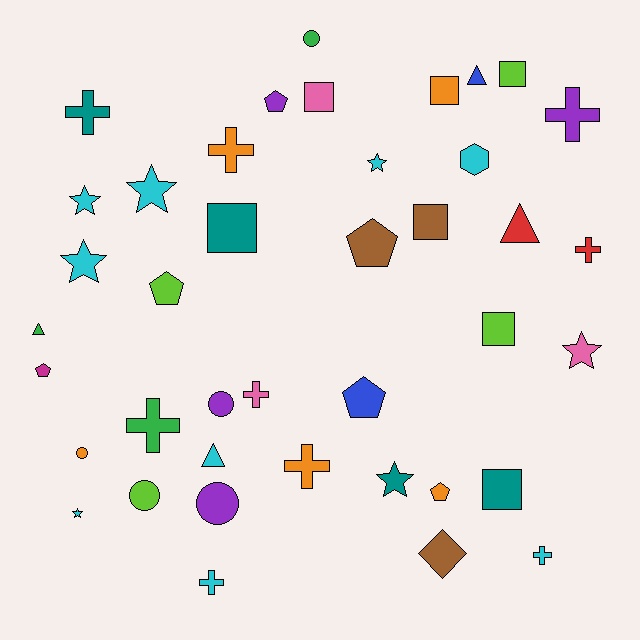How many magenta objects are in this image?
There is 1 magenta object.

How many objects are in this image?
There are 40 objects.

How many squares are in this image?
There are 7 squares.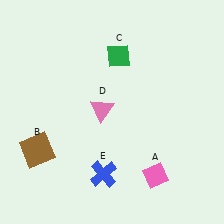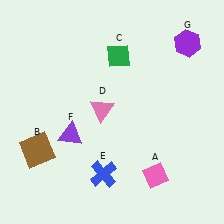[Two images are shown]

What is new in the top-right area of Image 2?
A purple hexagon (G) was added in the top-right area of Image 2.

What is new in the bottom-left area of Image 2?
A purple triangle (F) was added in the bottom-left area of Image 2.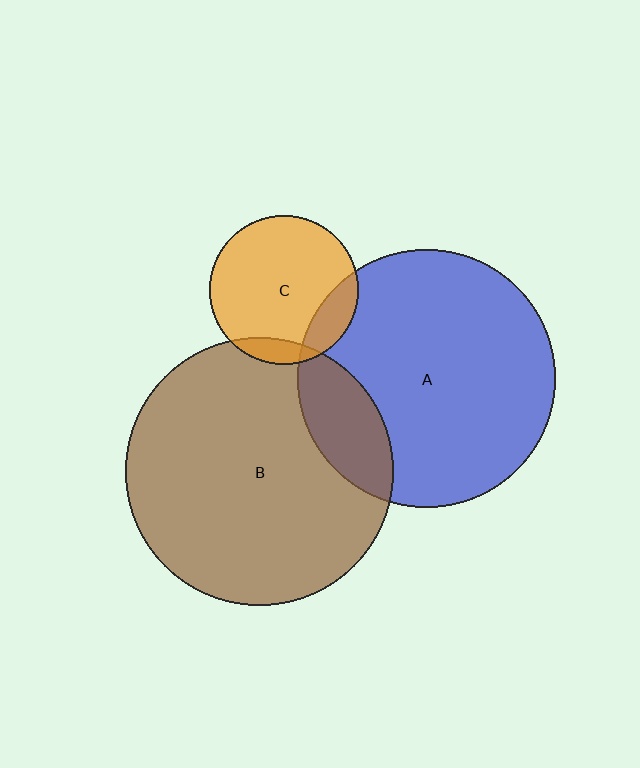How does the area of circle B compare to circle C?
Approximately 3.2 times.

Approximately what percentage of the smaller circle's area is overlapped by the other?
Approximately 15%.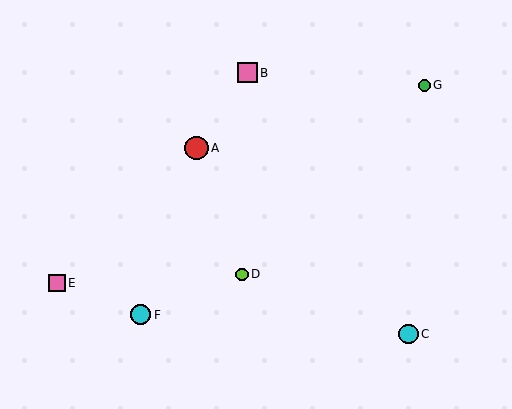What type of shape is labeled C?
Shape C is a cyan circle.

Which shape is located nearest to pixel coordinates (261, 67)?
The pink square (labeled B) at (247, 73) is nearest to that location.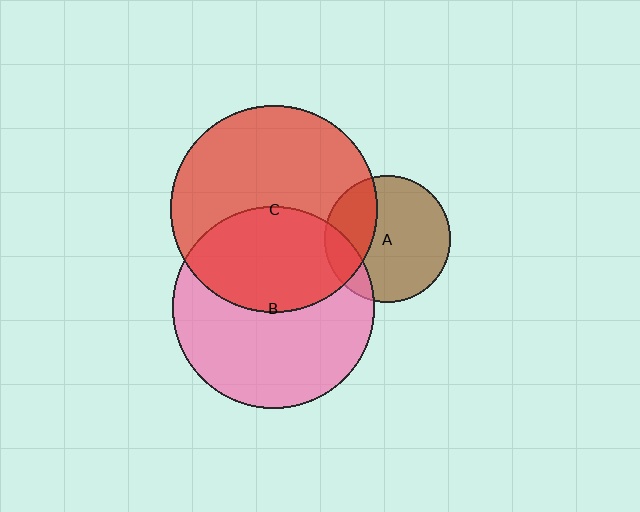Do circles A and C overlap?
Yes.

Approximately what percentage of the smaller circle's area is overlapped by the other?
Approximately 30%.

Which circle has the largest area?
Circle C (red).